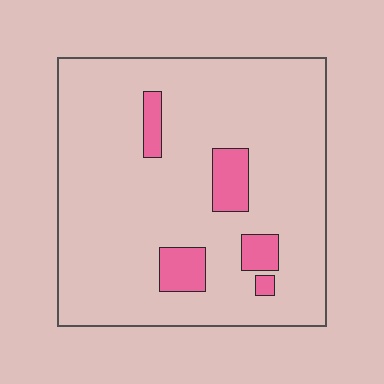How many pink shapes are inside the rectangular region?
5.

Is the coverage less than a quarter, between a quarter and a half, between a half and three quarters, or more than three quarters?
Less than a quarter.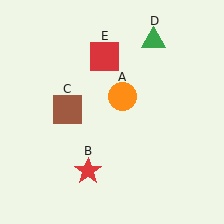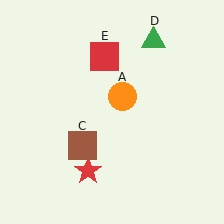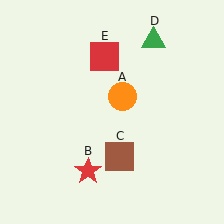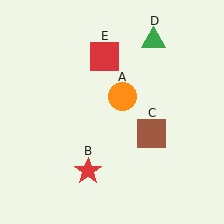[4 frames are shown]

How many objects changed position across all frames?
1 object changed position: brown square (object C).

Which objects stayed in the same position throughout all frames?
Orange circle (object A) and red star (object B) and green triangle (object D) and red square (object E) remained stationary.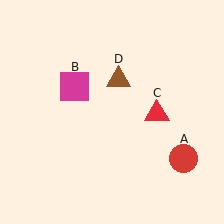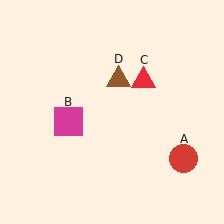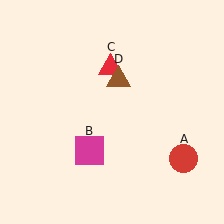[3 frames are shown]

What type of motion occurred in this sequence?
The magenta square (object B), red triangle (object C) rotated counterclockwise around the center of the scene.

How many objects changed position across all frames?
2 objects changed position: magenta square (object B), red triangle (object C).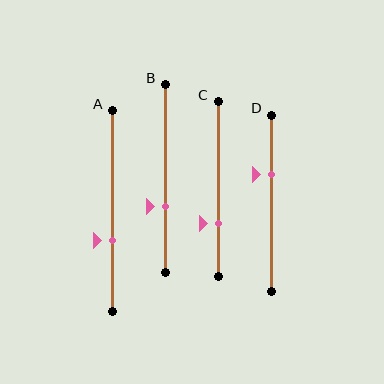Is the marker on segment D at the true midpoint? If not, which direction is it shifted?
No, the marker on segment D is shifted upward by about 16% of the segment length.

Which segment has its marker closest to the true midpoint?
Segment A has its marker closest to the true midpoint.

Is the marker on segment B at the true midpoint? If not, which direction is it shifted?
No, the marker on segment B is shifted downward by about 15% of the segment length.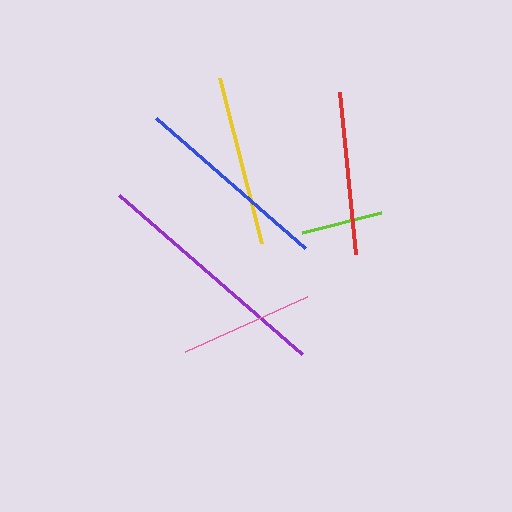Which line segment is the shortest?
The lime line is the shortest at approximately 81 pixels.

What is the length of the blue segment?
The blue segment is approximately 197 pixels long.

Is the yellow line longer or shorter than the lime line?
The yellow line is longer than the lime line.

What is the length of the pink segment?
The pink segment is approximately 134 pixels long.